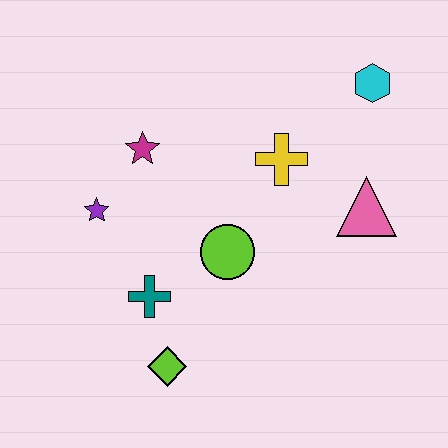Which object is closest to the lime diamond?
The teal cross is closest to the lime diamond.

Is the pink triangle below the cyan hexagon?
Yes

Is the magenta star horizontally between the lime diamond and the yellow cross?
No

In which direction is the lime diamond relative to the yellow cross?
The lime diamond is below the yellow cross.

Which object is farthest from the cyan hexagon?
The lime diamond is farthest from the cyan hexagon.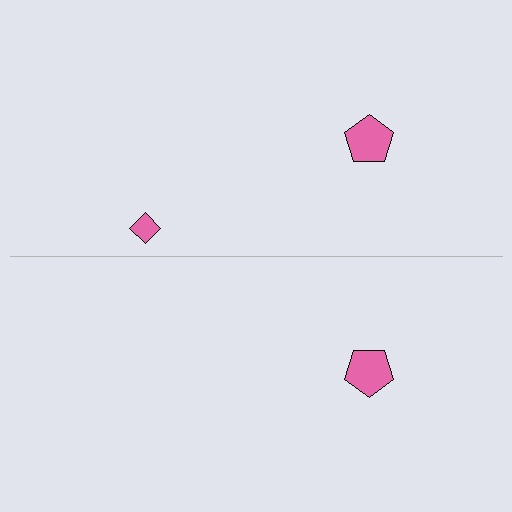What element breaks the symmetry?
A pink diamond is missing from the bottom side.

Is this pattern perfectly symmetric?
No, the pattern is not perfectly symmetric. A pink diamond is missing from the bottom side.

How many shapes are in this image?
There are 3 shapes in this image.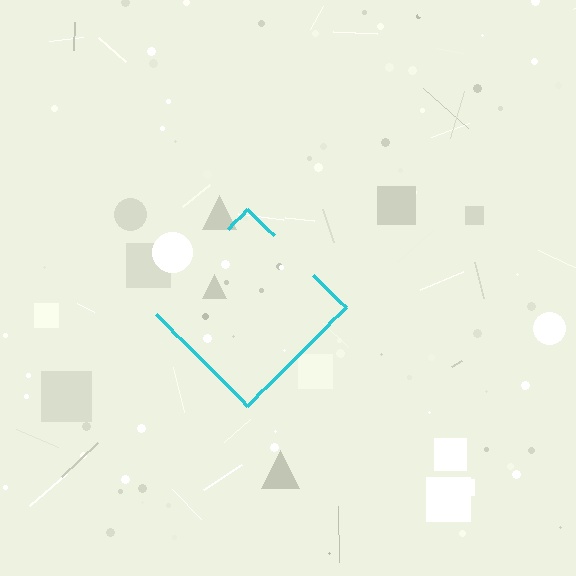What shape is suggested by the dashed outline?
The dashed outline suggests a diamond.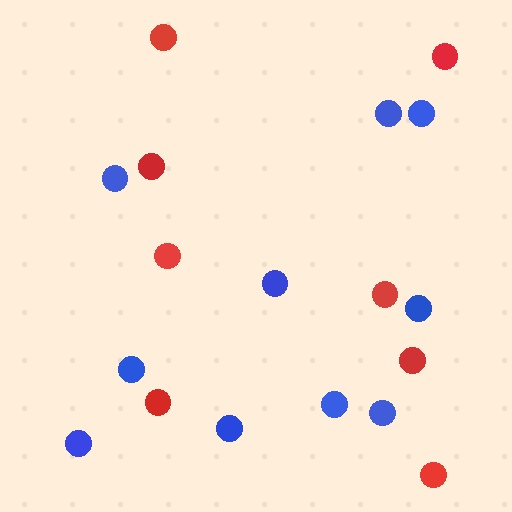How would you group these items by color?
There are 2 groups: one group of blue circles (10) and one group of red circles (8).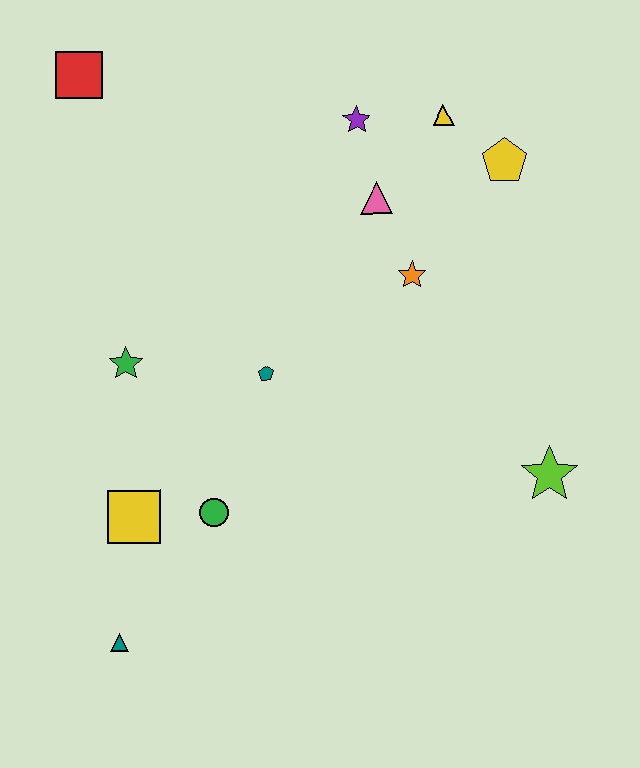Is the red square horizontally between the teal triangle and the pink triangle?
No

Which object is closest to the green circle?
The yellow square is closest to the green circle.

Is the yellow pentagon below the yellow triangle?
Yes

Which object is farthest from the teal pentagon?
The red square is farthest from the teal pentagon.